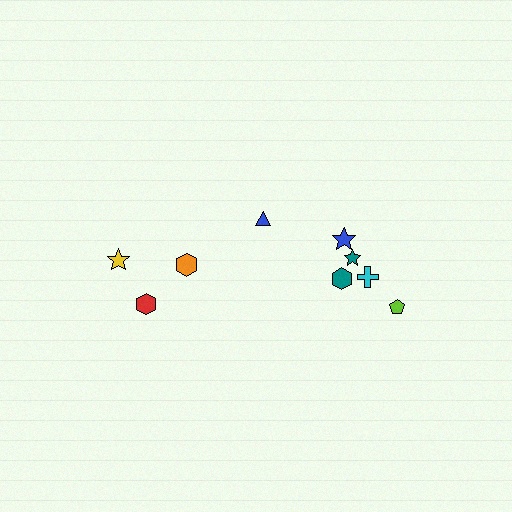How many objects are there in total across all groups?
There are 9 objects.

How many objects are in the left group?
There are 3 objects.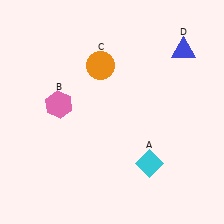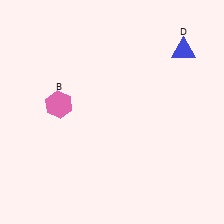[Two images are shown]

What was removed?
The orange circle (C), the cyan diamond (A) were removed in Image 2.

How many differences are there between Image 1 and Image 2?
There are 2 differences between the two images.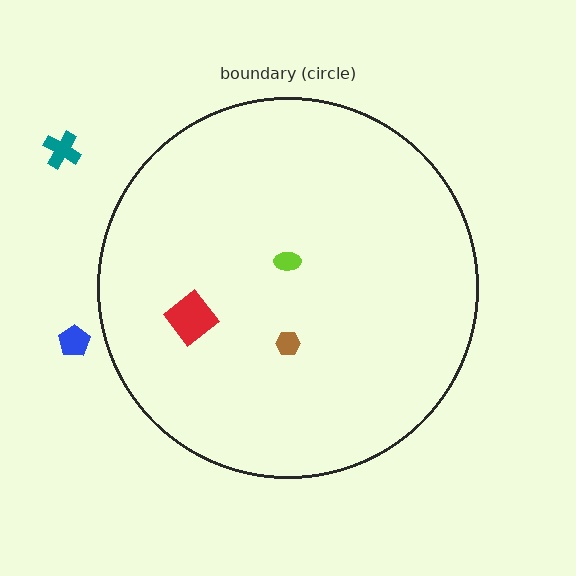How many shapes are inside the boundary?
3 inside, 2 outside.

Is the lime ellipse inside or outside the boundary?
Inside.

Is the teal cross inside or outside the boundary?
Outside.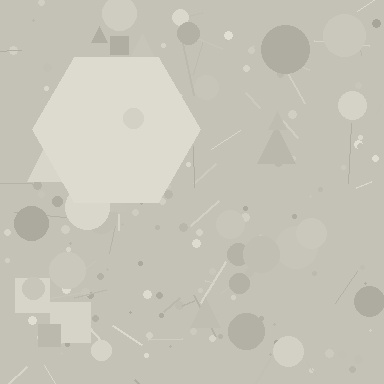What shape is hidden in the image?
A hexagon is hidden in the image.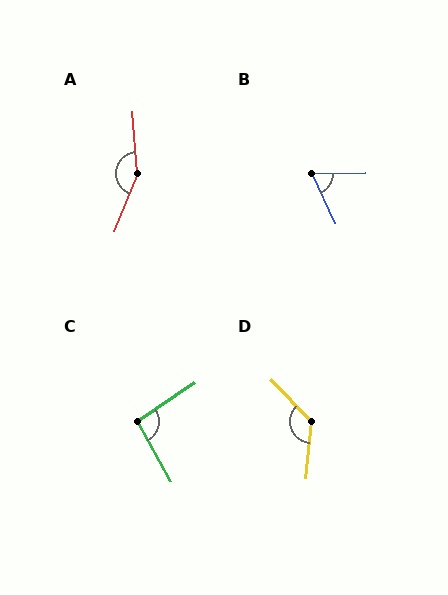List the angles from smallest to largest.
B (65°), C (95°), D (131°), A (154°).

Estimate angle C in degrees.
Approximately 95 degrees.